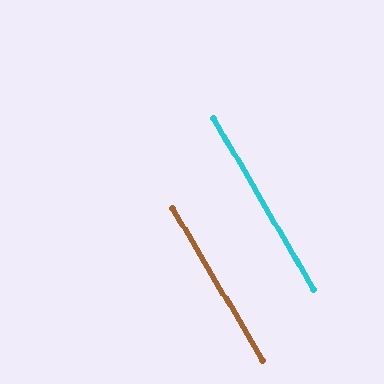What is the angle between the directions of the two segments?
Approximately 1 degree.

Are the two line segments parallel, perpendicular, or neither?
Parallel — their directions differ by only 0.7°.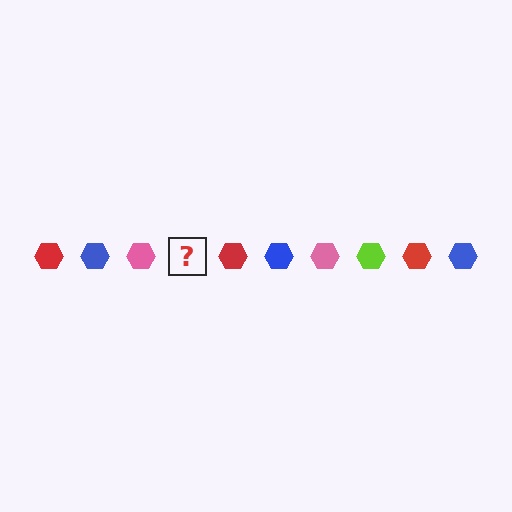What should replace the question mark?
The question mark should be replaced with a lime hexagon.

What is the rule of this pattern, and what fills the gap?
The rule is that the pattern cycles through red, blue, pink, lime hexagons. The gap should be filled with a lime hexagon.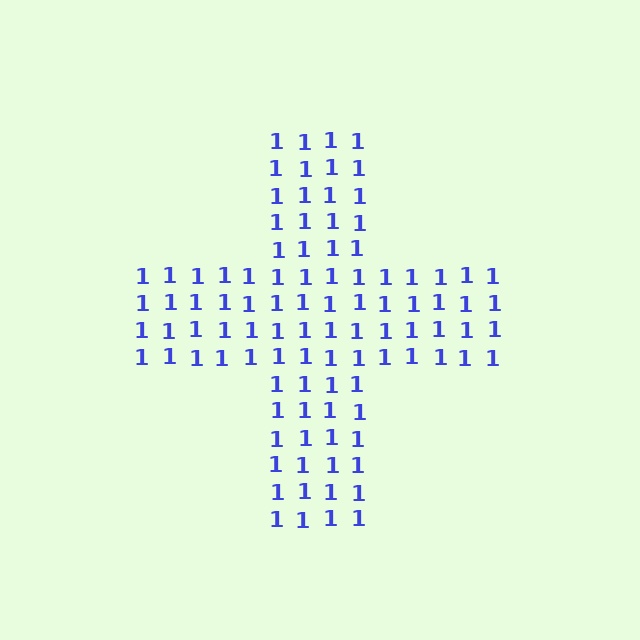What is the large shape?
The large shape is a cross.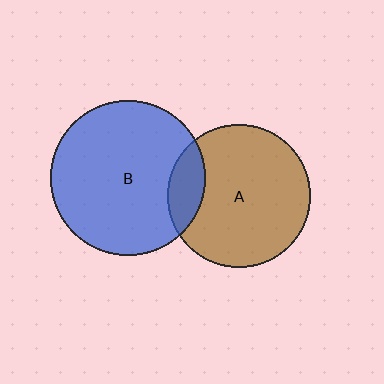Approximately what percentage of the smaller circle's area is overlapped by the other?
Approximately 15%.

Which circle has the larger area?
Circle B (blue).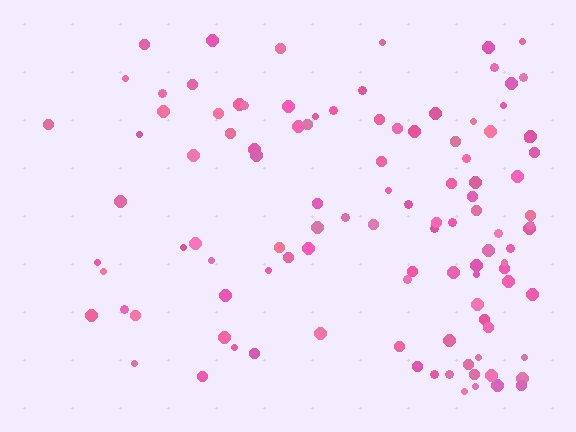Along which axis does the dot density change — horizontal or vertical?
Horizontal.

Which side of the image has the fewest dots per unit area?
The left.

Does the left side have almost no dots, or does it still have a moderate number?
Still a moderate number, just noticeably fewer than the right.